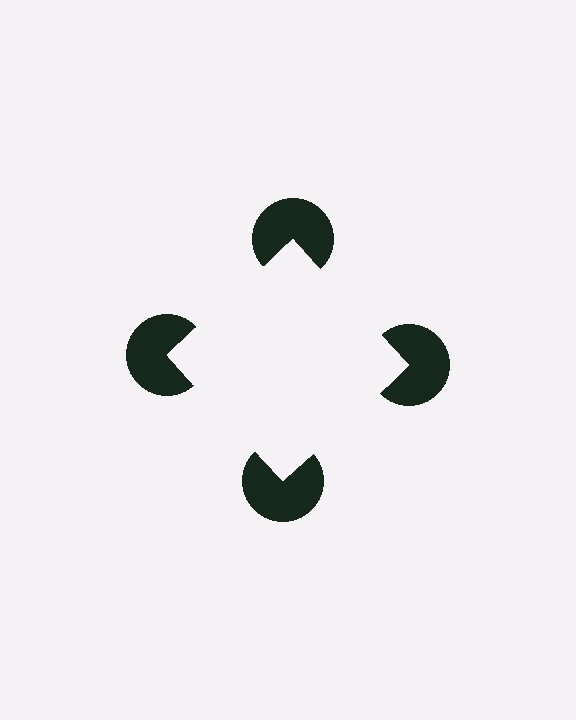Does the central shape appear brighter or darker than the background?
It typically appears slightly brighter than the background, even though no actual brightness change is drawn.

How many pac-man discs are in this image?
There are 4 — one at each vertex of the illusory square.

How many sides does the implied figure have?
4 sides.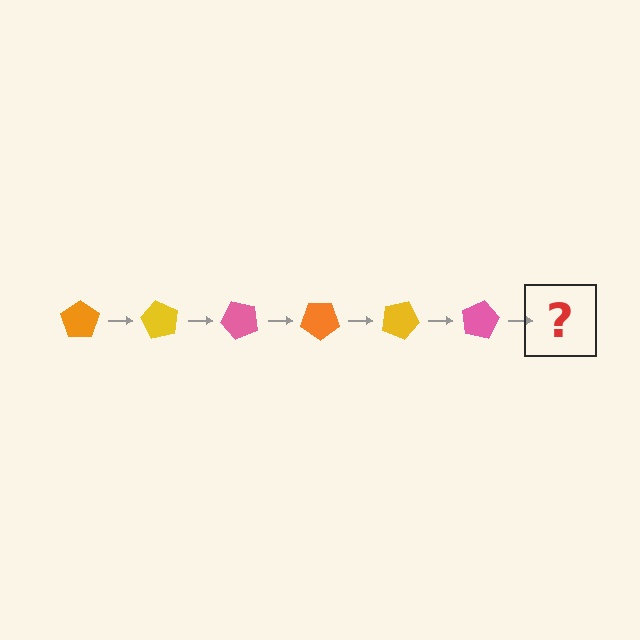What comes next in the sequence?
The next element should be an orange pentagon, rotated 360 degrees from the start.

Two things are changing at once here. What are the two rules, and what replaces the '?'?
The two rules are that it rotates 60 degrees each step and the color cycles through orange, yellow, and pink. The '?' should be an orange pentagon, rotated 360 degrees from the start.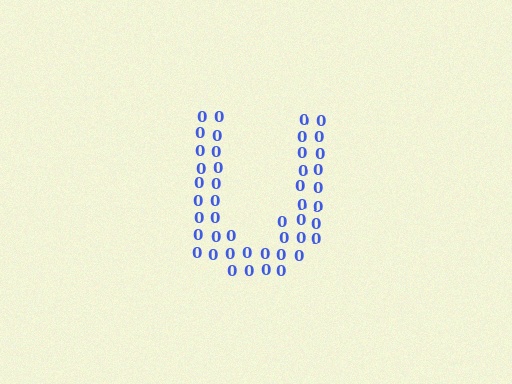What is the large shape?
The large shape is the letter U.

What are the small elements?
The small elements are digit 0's.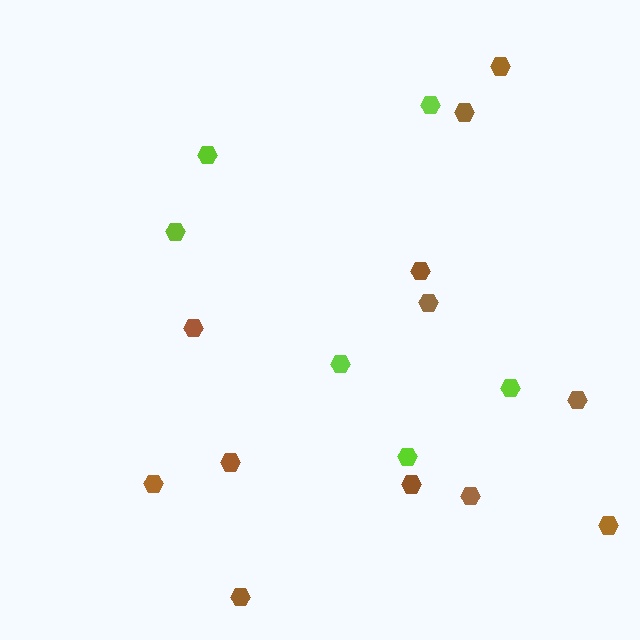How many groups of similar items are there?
There are 2 groups: one group of lime hexagons (6) and one group of brown hexagons (12).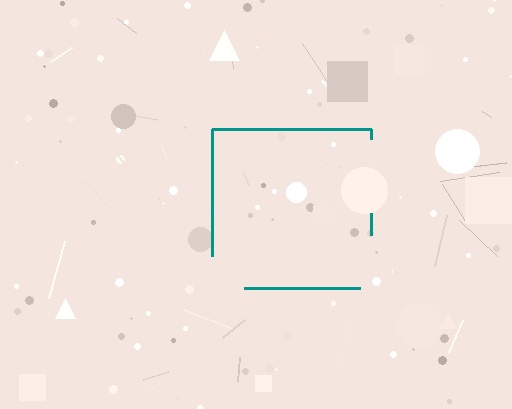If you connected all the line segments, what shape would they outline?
They would outline a square.